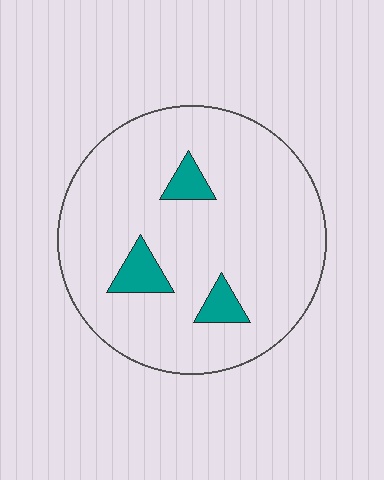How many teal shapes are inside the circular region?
3.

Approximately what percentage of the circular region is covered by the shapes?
Approximately 10%.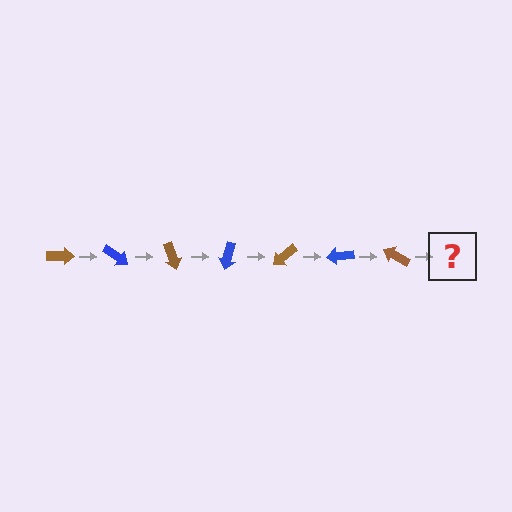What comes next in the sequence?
The next element should be a blue arrow, rotated 245 degrees from the start.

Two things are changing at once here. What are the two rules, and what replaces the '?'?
The two rules are that it rotates 35 degrees each step and the color cycles through brown and blue. The '?' should be a blue arrow, rotated 245 degrees from the start.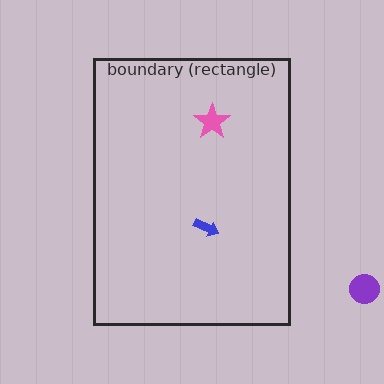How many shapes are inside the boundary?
2 inside, 1 outside.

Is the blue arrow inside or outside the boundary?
Inside.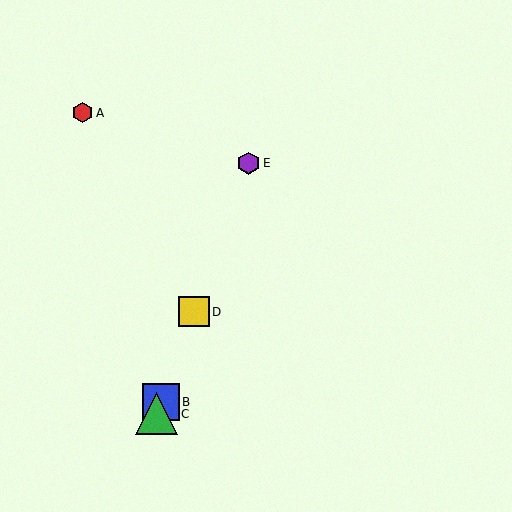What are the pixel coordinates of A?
Object A is at (82, 113).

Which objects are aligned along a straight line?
Objects B, C, D, E are aligned along a straight line.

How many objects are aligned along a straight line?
4 objects (B, C, D, E) are aligned along a straight line.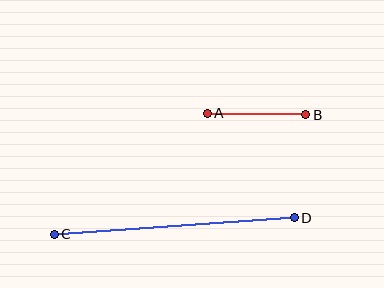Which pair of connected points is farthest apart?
Points C and D are farthest apart.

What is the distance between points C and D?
The distance is approximately 240 pixels.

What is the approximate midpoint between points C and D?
The midpoint is at approximately (174, 226) pixels.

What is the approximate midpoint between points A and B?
The midpoint is at approximately (257, 114) pixels.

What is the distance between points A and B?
The distance is approximately 99 pixels.